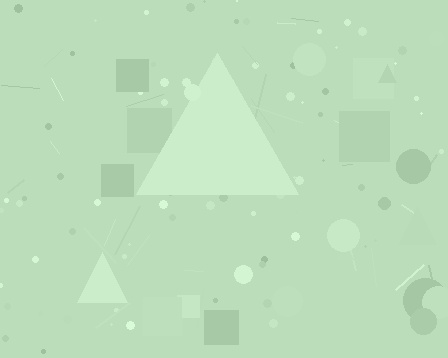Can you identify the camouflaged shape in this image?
The camouflaged shape is a triangle.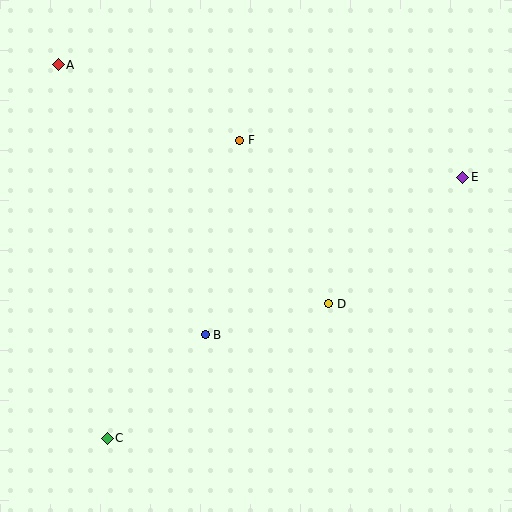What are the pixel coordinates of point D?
Point D is at (329, 304).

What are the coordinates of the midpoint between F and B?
The midpoint between F and B is at (223, 238).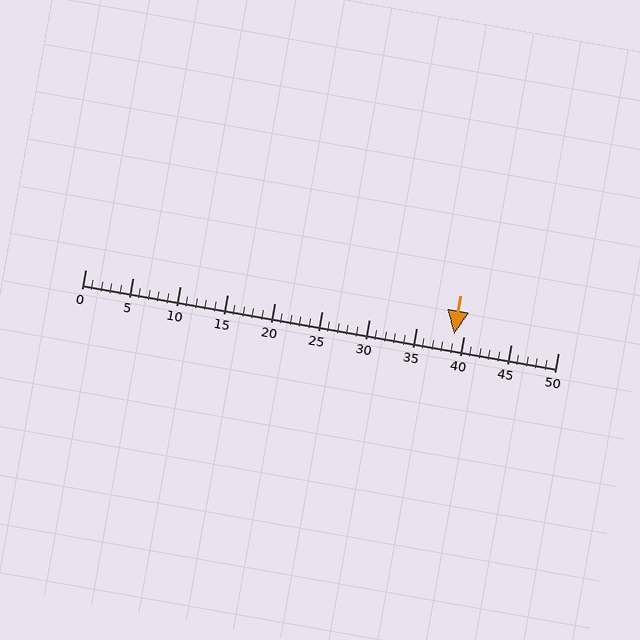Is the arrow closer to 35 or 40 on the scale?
The arrow is closer to 40.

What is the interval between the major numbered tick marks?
The major tick marks are spaced 5 units apart.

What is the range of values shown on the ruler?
The ruler shows values from 0 to 50.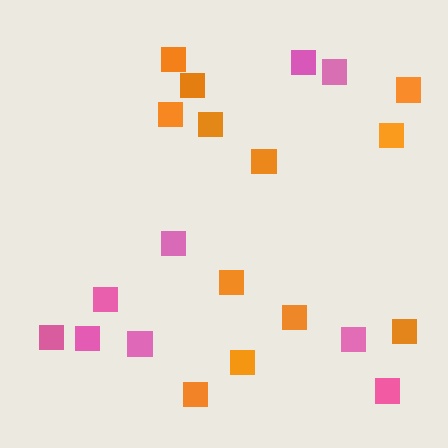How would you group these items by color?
There are 2 groups: one group of orange squares (12) and one group of pink squares (9).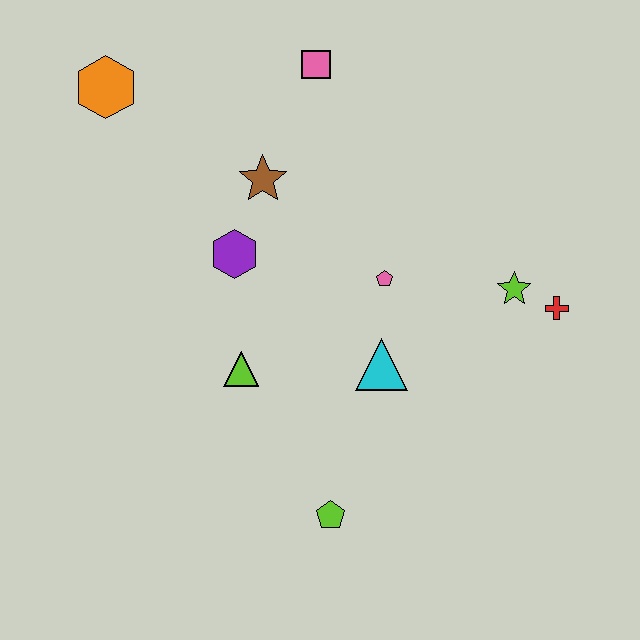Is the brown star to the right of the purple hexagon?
Yes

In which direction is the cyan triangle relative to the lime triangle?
The cyan triangle is to the right of the lime triangle.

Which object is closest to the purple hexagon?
The brown star is closest to the purple hexagon.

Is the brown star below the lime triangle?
No